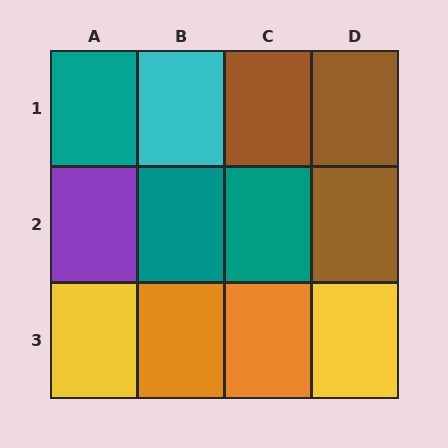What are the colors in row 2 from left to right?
Purple, teal, teal, brown.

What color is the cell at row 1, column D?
Brown.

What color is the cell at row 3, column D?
Yellow.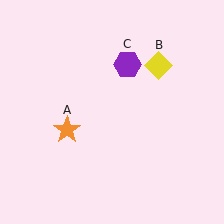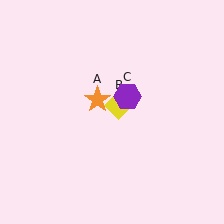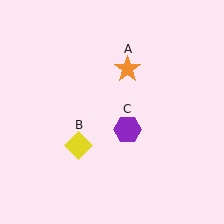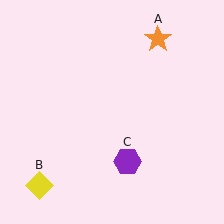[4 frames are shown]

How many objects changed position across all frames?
3 objects changed position: orange star (object A), yellow diamond (object B), purple hexagon (object C).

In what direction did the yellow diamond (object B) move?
The yellow diamond (object B) moved down and to the left.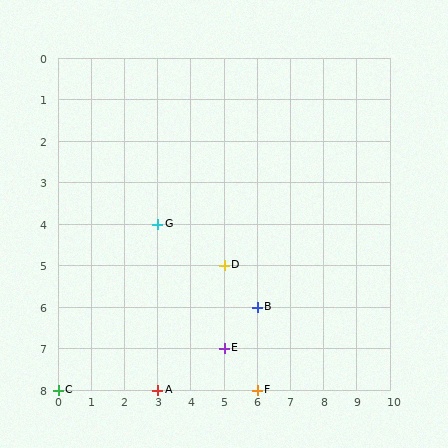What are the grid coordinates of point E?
Point E is at grid coordinates (5, 7).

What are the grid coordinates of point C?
Point C is at grid coordinates (0, 8).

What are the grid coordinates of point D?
Point D is at grid coordinates (5, 5).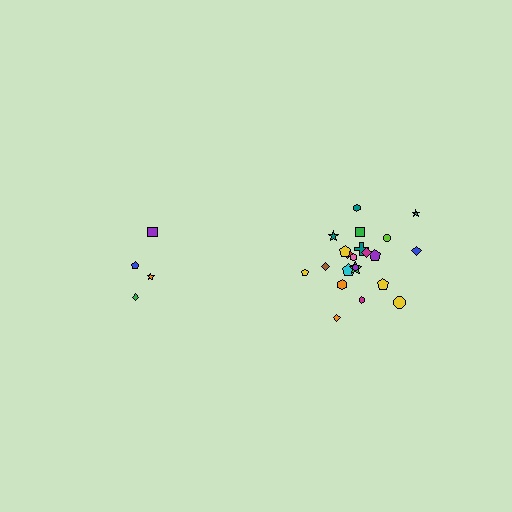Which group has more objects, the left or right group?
The right group.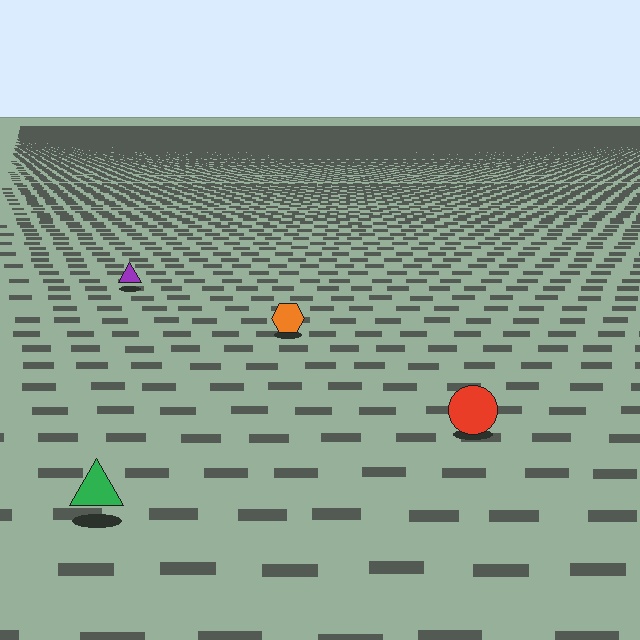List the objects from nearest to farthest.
From nearest to farthest: the green triangle, the red circle, the orange hexagon, the purple triangle.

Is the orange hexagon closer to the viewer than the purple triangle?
Yes. The orange hexagon is closer — you can tell from the texture gradient: the ground texture is coarser near it.